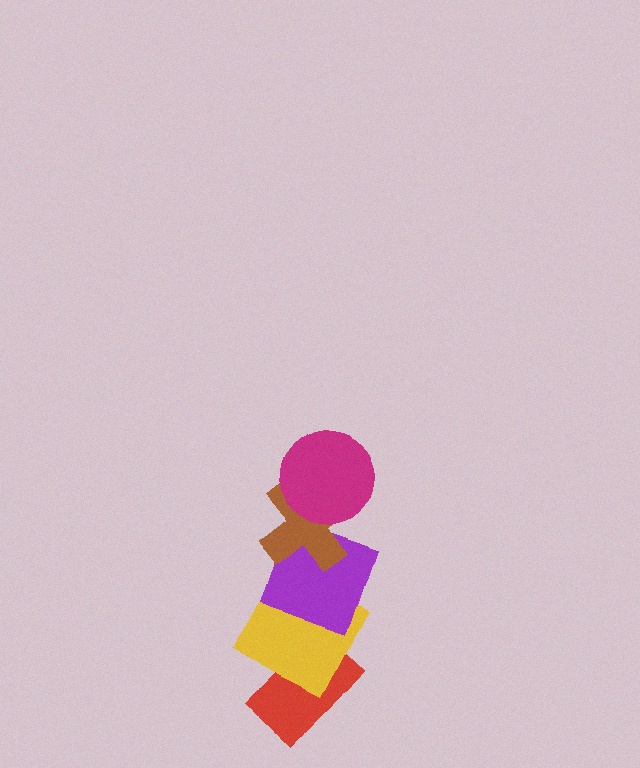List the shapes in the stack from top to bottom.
From top to bottom: the magenta circle, the brown cross, the purple square, the yellow square, the red rectangle.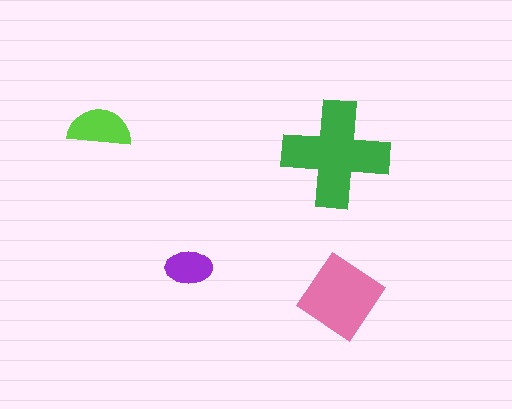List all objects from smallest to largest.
The purple ellipse, the lime semicircle, the pink diamond, the green cross.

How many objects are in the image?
There are 4 objects in the image.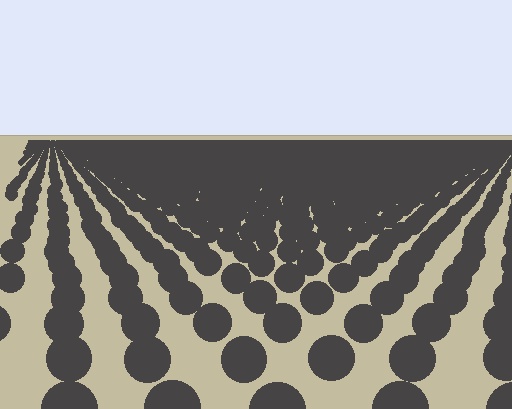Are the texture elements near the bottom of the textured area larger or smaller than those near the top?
Larger. Near the bottom, elements are closer to the viewer and appear at a bigger on-screen size.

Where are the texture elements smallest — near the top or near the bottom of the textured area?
Near the top.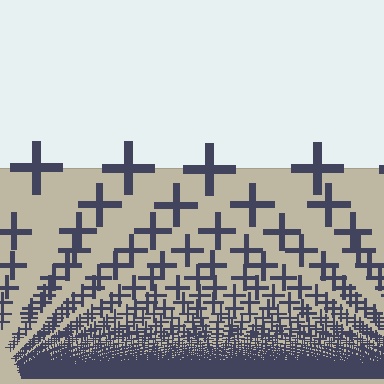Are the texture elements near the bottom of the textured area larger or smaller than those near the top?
Smaller. The gradient is inverted — elements near the bottom are smaller and denser.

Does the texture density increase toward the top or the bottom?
Density increases toward the bottom.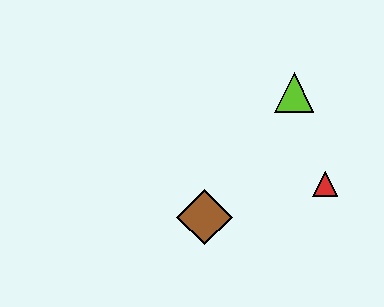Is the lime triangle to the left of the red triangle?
Yes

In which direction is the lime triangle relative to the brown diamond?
The lime triangle is above the brown diamond.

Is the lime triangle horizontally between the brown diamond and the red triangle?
Yes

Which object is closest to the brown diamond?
The red triangle is closest to the brown diamond.